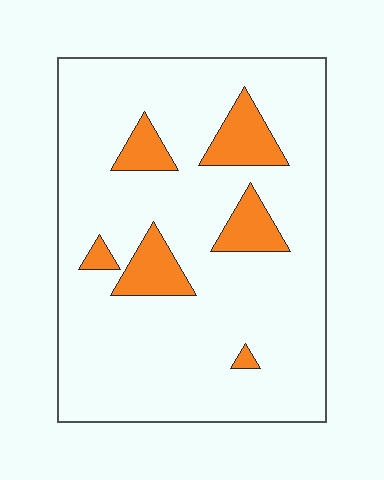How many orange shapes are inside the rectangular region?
6.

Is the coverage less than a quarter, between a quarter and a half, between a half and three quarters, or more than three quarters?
Less than a quarter.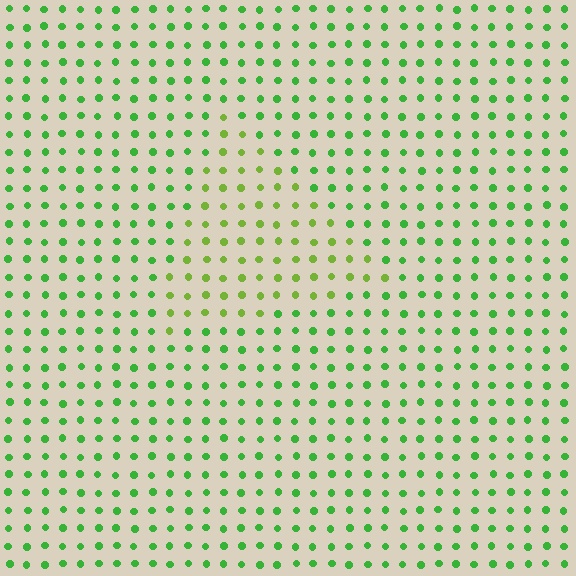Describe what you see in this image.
The image is filled with small green elements in a uniform arrangement. A triangle-shaped region is visible where the elements are tinted to a slightly different hue, forming a subtle color boundary.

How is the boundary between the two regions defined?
The boundary is defined purely by a slight shift in hue (about 30 degrees). Spacing, size, and orientation are identical on both sides.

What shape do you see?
I see a triangle.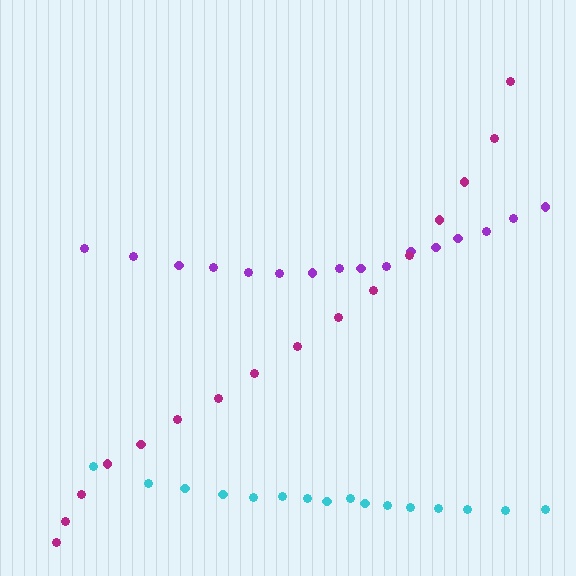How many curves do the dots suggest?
There are 3 distinct paths.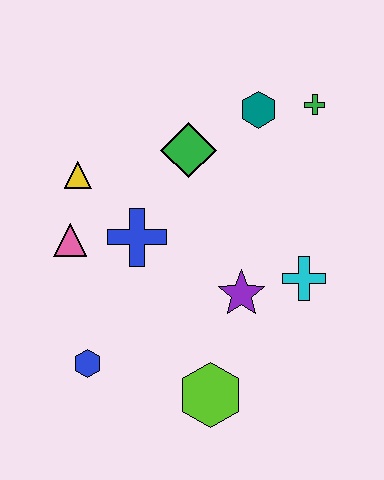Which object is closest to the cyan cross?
The purple star is closest to the cyan cross.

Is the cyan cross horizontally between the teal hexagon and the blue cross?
No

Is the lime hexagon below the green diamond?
Yes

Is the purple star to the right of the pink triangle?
Yes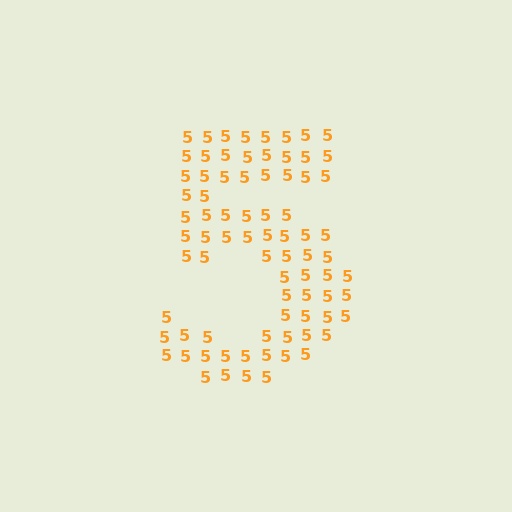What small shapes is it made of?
It is made of small digit 5's.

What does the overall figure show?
The overall figure shows the digit 5.